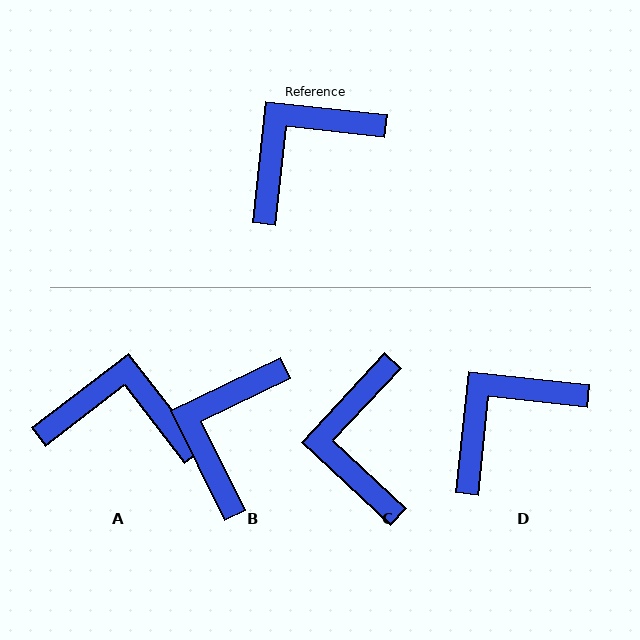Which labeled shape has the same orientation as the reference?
D.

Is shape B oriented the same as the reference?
No, it is off by about 32 degrees.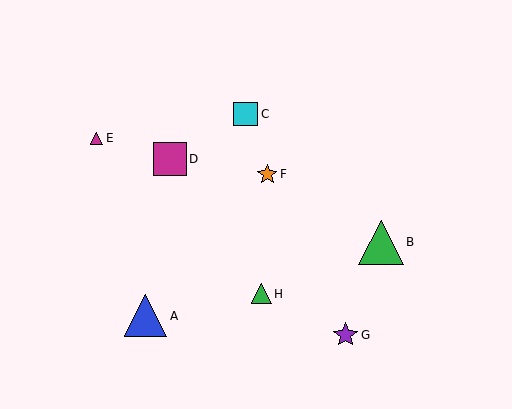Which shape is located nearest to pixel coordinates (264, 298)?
The green triangle (labeled H) at (261, 294) is nearest to that location.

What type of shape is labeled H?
Shape H is a green triangle.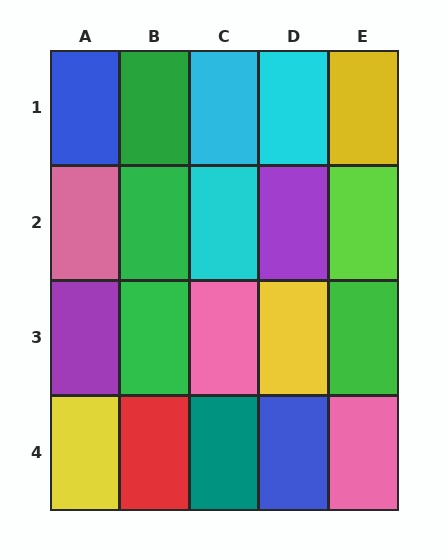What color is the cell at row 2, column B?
Green.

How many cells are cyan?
3 cells are cyan.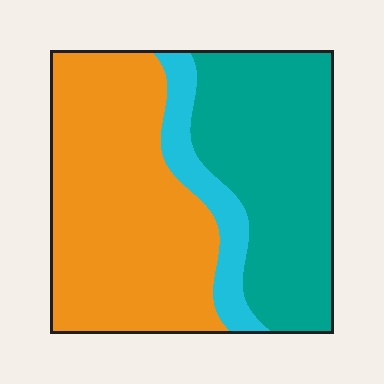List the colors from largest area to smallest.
From largest to smallest: orange, teal, cyan.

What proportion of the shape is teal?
Teal covers about 40% of the shape.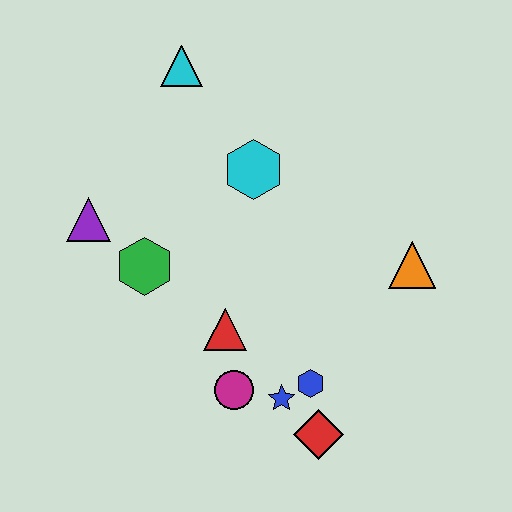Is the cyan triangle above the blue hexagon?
Yes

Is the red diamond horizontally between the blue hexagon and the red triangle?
No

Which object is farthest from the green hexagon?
The orange triangle is farthest from the green hexagon.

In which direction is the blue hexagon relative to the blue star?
The blue hexagon is to the right of the blue star.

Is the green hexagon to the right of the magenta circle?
No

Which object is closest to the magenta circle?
The blue star is closest to the magenta circle.